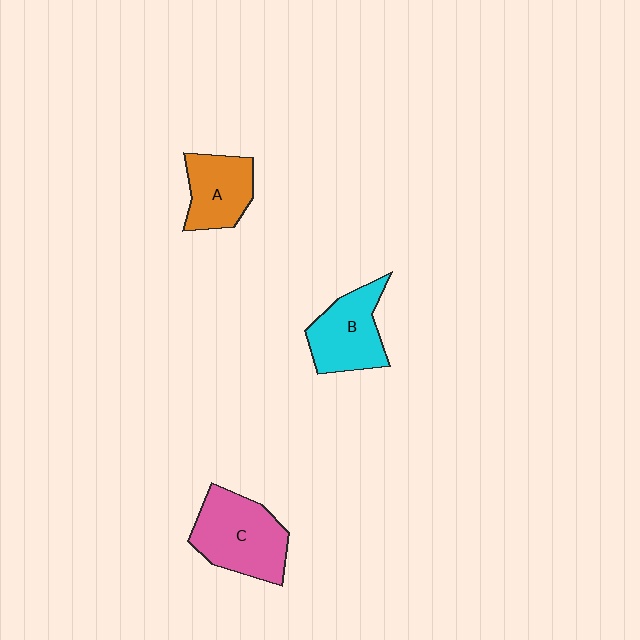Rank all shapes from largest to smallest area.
From largest to smallest: C (pink), B (cyan), A (orange).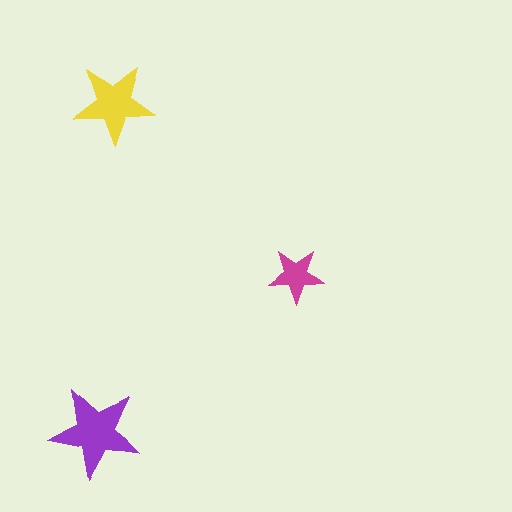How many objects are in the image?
There are 3 objects in the image.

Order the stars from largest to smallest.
the purple one, the yellow one, the magenta one.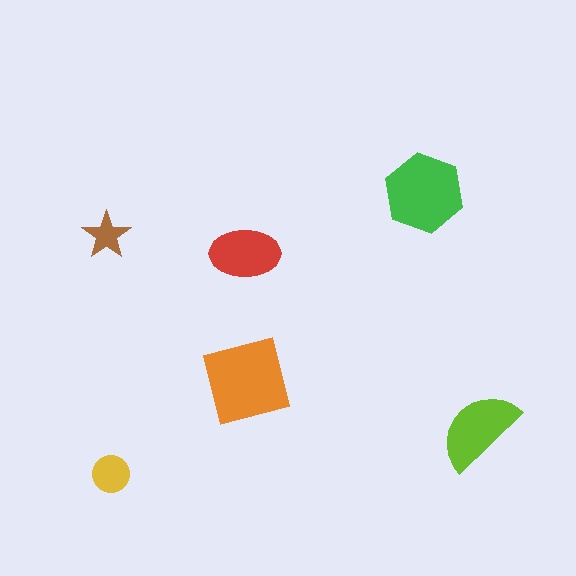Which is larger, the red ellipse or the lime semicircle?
The lime semicircle.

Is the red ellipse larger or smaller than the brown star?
Larger.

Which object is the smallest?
The brown star.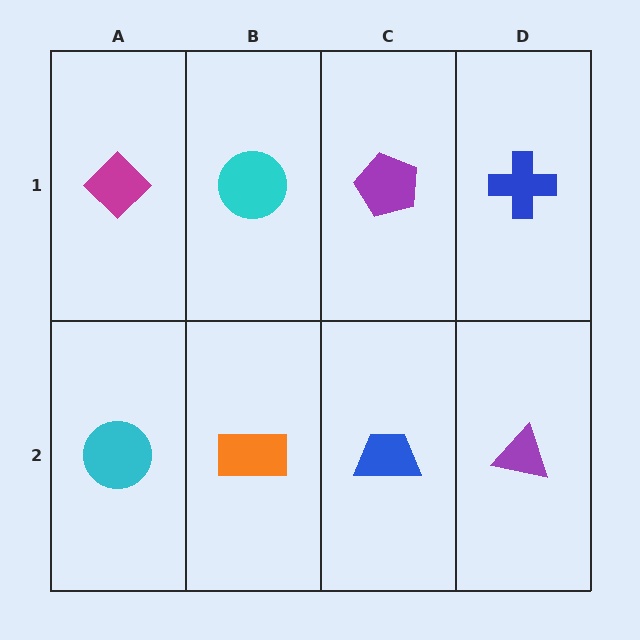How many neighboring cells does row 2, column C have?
3.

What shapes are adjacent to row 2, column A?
A magenta diamond (row 1, column A), an orange rectangle (row 2, column B).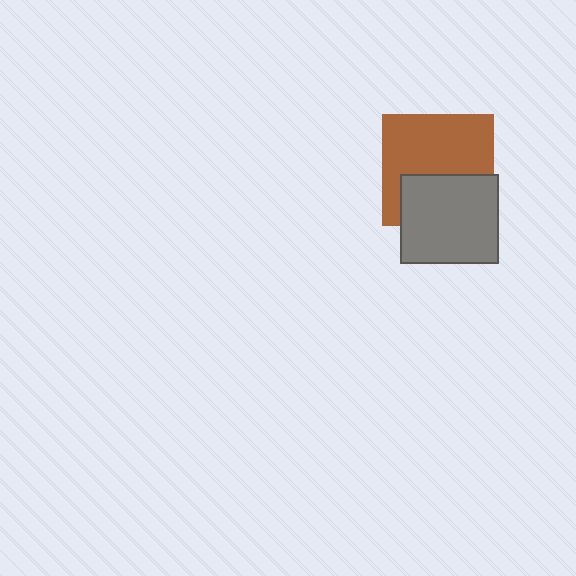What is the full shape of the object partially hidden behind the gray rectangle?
The partially hidden object is a brown square.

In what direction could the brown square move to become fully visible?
The brown square could move up. That would shift it out from behind the gray rectangle entirely.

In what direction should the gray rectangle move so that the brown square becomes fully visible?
The gray rectangle should move down. That is the shortest direction to clear the overlap and leave the brown square fully visible.